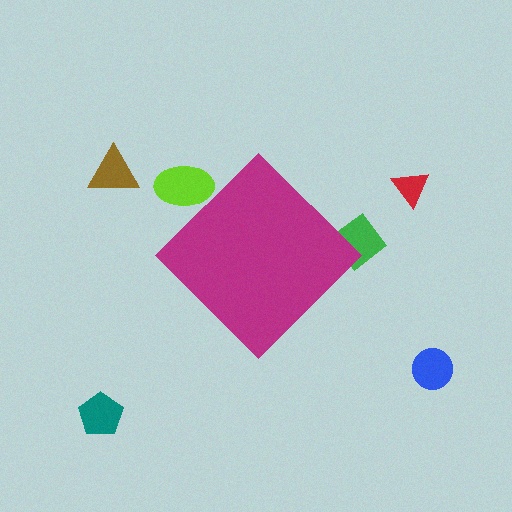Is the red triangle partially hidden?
No, the red triangle is fully visible.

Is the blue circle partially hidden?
No, the blue circle is fully visible.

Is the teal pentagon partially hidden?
No, the teal pentagon is fully visible.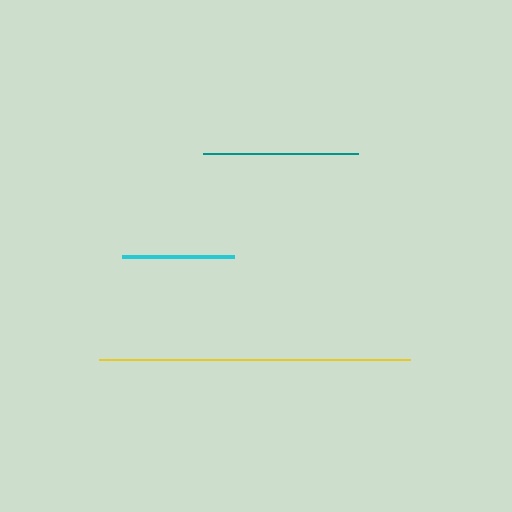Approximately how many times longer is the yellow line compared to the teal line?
The yellow line is approximately 2.0 times the length of the teal line.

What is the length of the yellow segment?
The yellow segment is approximately 311 pixels long.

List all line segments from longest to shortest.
From longest to shortest: yellow, teal, cyan.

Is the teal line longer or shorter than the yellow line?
The yellow line is longer than the teal line.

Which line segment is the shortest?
The cyan line is the shortest at approximately 113 pixels.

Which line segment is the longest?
The yellow line is the longest at approximately 311 pixels.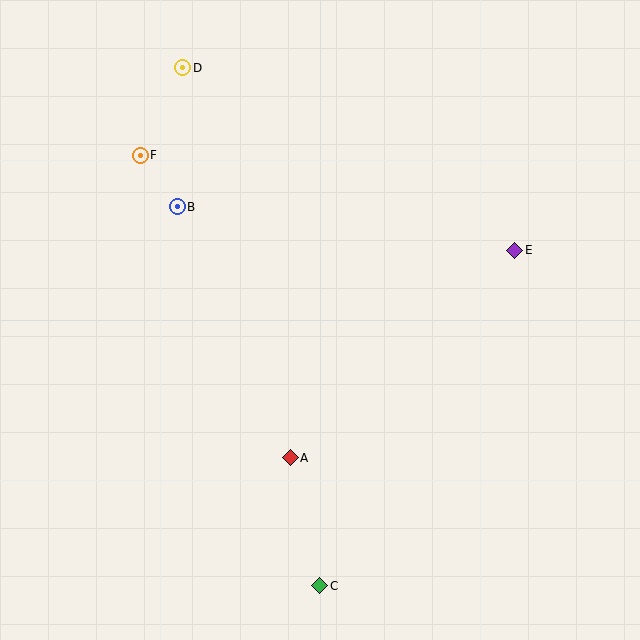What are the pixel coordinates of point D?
Point D is at (183, 68).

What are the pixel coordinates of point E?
Point E is at (515, 251).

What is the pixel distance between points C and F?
The distance between C and F is 466 pixels.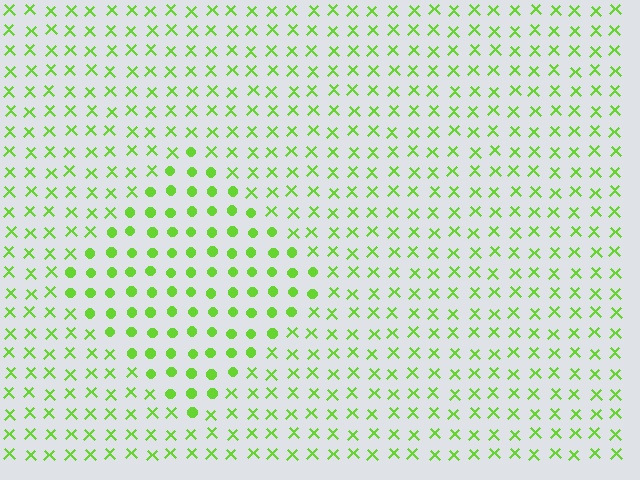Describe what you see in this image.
The image is filled with small lime elements arranged in a uniform grid. A diamond-shaped region contains circles, while the surrounding area contains X marks. The boundary is defined purely by the change in element shape.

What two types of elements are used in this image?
The image uses circles inside the diamond region and X marks outside it.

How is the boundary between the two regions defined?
The boundary is defined by a change in element shape: circles inside vs. X marks outside. All elements share the same color and spacing.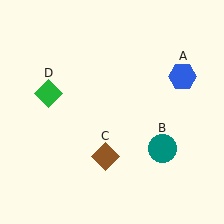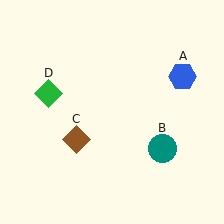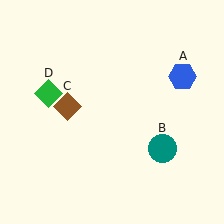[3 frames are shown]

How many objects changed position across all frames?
1 object changed position: brown diamond (object C).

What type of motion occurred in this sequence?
The brown diamond (object C) rotated clockwise around the center of the scene.